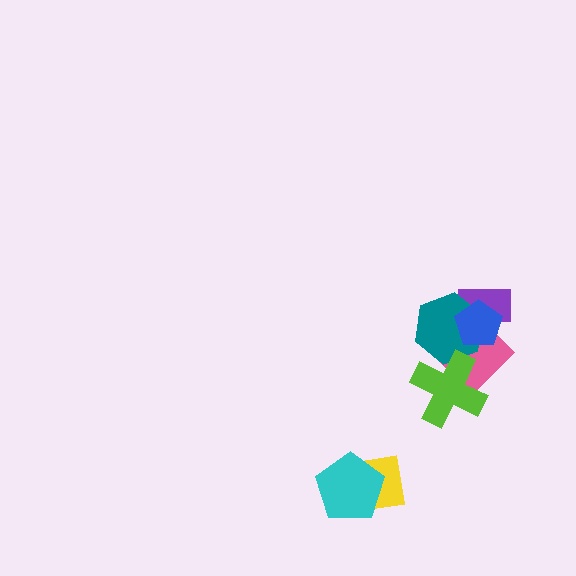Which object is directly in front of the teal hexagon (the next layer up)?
The lime cross is directly in front of the teal hexagon.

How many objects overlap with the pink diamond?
4 objects overlap with the pink diamond.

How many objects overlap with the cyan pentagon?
1 object overlaps with the cyan pentagon.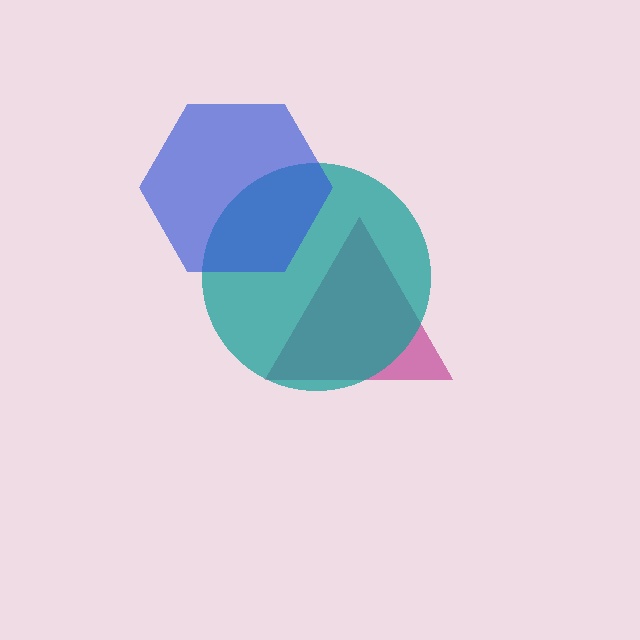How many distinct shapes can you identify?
There are 3 distinct shapes: a magenta triangle, a teal circle, a blue hexagon.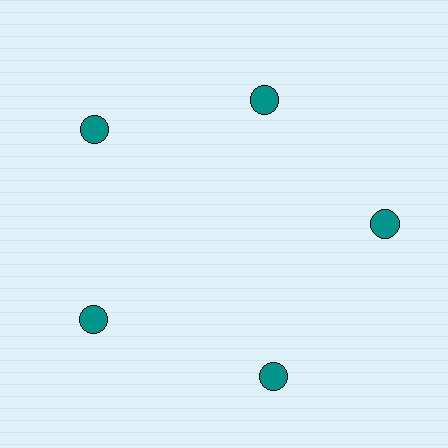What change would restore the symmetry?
The symmetry would be restored by moving it outward, back onto the ring so that all 5 circles sit at equal angles and equal distance from the center.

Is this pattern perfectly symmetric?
No. The 5 teal circles are arranged in a ring, but one element near the 1 o'clock position is pulled inward toward the center, breaking the 5-fold rotational symmetry.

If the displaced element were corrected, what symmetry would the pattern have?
It would have 5-fold rotational symmetry — the pattern would map onto itself every 72 degrees.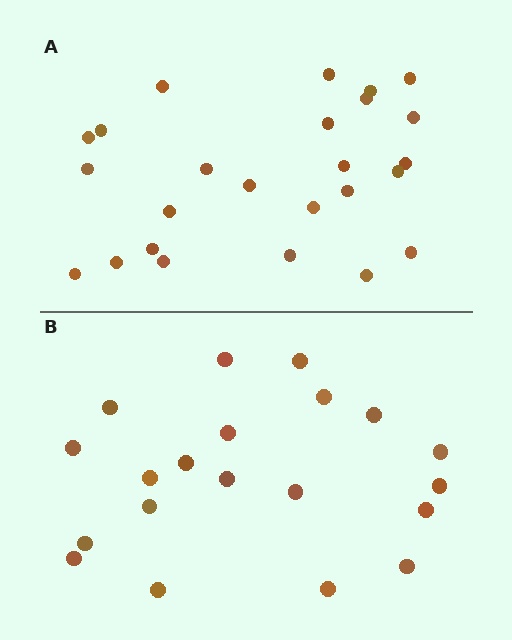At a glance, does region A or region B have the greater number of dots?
Region A (the top region) has more dots.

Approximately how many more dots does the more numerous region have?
Region A has about 5 more dots than region B.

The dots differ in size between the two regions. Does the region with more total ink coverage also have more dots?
No. Region B has more total ink coverage because its dots are larger, but region A actually contains more individual dots. Total area can be misleading — the number of items is what matters here.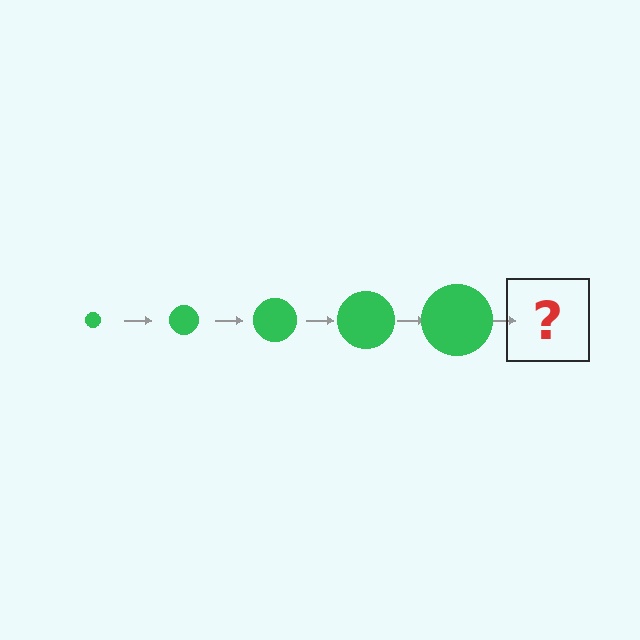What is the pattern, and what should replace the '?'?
The pattern is that the circle gets progressively larger each step. The '?' should be a green circle, larger than the previous one.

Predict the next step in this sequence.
The next step is a green circle, larger than the previous one.